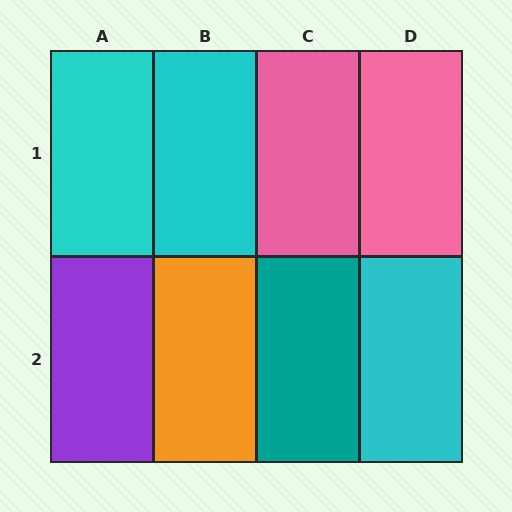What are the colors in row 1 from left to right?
Cyan, cyan, pink, pink.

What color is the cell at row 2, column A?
Purple.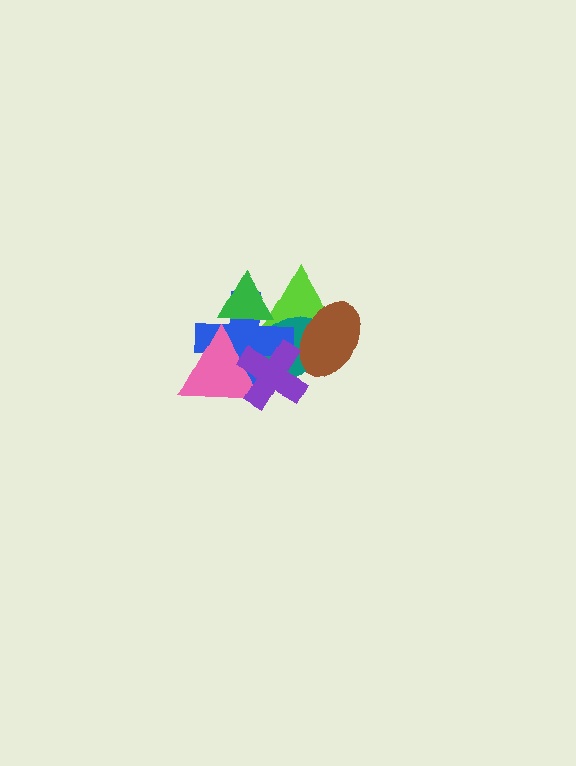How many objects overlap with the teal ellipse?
6 objects overlap with the teal ellipse.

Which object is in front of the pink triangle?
The purple cross is in front of the pink triangle.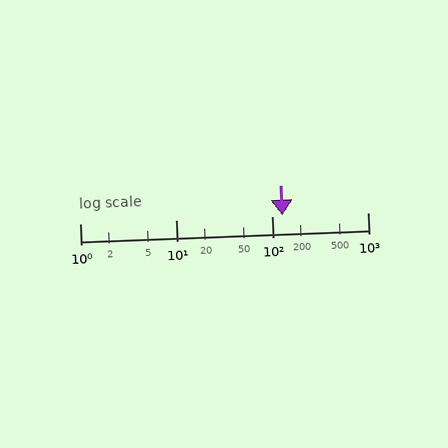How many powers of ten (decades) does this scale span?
The scale spans 3 decades, from 1 to 1000.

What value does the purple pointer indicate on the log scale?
The pointer indicates approximately 130.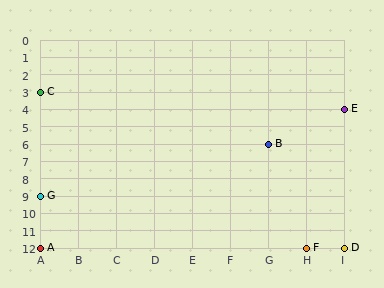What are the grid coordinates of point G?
Point G is at grid coordinates (A, 9).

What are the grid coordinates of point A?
Point A is at grid coordinates (A, 12).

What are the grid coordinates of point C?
Point C is at grid coordinates (A, 3).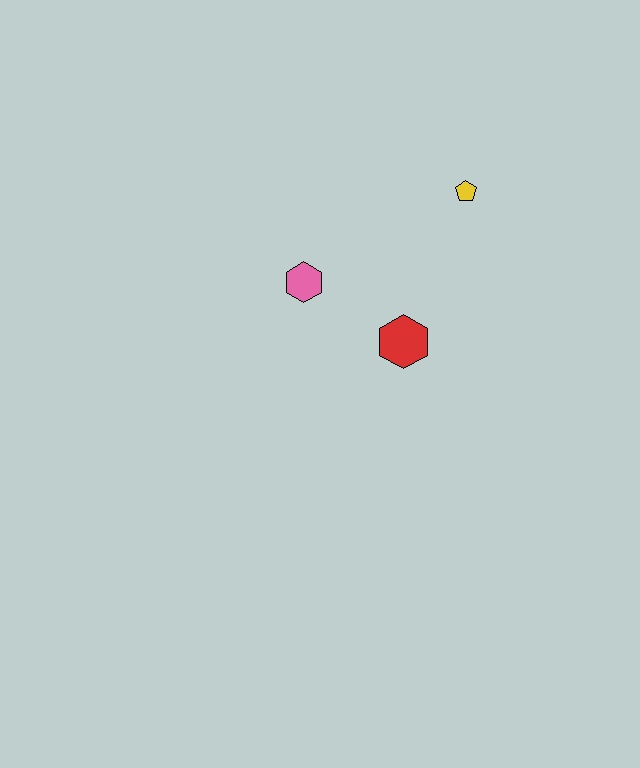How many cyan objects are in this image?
There are no cyan objects.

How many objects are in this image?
There are 3 objects.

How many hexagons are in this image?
There are 2 hexagons.